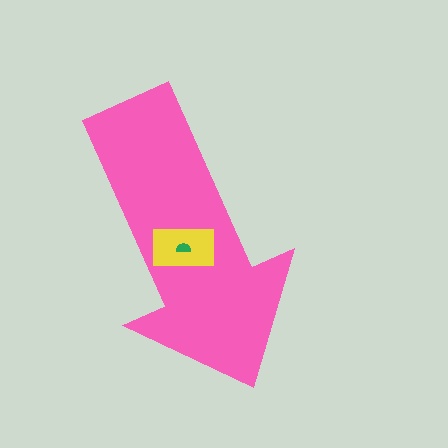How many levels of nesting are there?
3.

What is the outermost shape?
The pink arrow.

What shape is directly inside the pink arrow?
The yellow rectangle.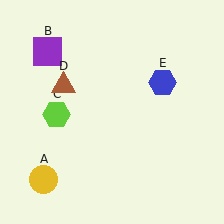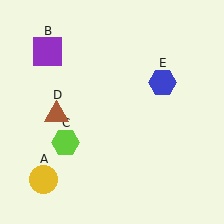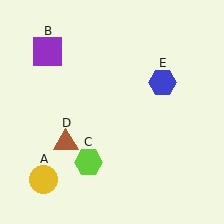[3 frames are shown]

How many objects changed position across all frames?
2 objects changed position: lime hexagon (object C), brown triangle (object D).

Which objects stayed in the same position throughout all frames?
Yellow circle (object A) and purple square (object B) and blue hexagon (object E) remained stationary.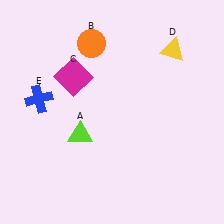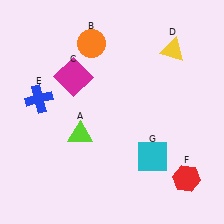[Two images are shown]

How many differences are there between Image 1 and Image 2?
There are 2 differences between the two images.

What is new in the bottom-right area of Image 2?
A cyan square (G) was added in the bottom-right area of Image 2.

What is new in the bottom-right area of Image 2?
A red hexagon (F) was added in the bottom-right area of Image 2.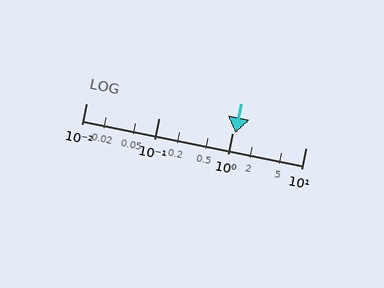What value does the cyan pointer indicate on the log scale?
The pointer indicates approximately 1.1.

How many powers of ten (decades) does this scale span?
The scale spans 3 decades, from 0.01 to 10.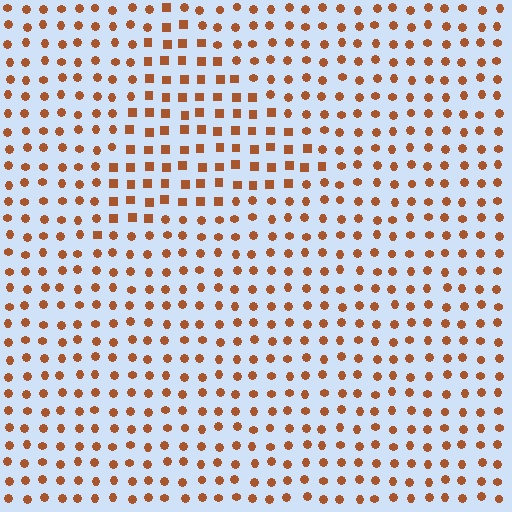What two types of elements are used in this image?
The image uses squares inside the triangle region and circles outside it.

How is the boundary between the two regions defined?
The boundary is defined by a change in element shape: squares inside vs. circles outside. All elements share the same color and spacing.